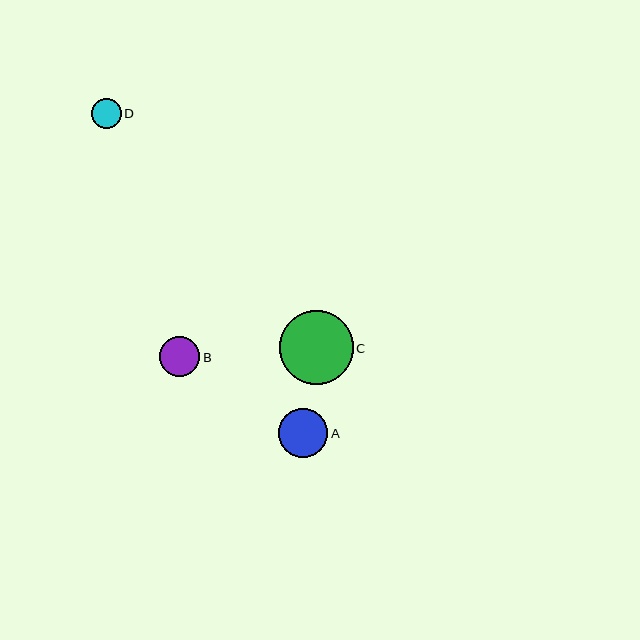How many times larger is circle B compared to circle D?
Circle B is approximately 1.4 times the size of circle D.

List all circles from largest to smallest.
From largest to smallest: C, A, B, D.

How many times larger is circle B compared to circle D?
Circle B is approximately 1.4 times the size of circle D.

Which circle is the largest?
Circle C is the largest with a size of approximately 74 pixels.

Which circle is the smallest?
Circle D is the smallest with a size of approximately 30 pixels.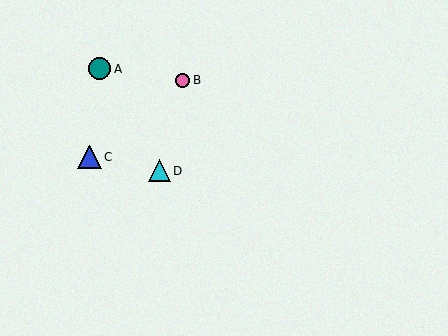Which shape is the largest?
The blue triangle (labeled C) is the largest.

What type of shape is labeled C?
Shape C is a blue triangle.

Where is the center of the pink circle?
The center of the pink circle is at (183, 80).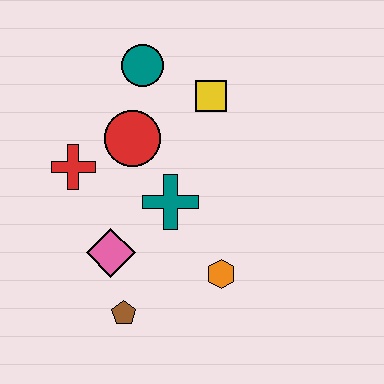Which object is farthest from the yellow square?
The brown pentagon is farthest from the yellow square.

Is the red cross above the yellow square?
No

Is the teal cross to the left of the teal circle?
No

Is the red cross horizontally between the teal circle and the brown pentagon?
No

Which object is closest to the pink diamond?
The brown pentagon is closest to the pink diamond.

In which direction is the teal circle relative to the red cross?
The teal circle is above the red cross.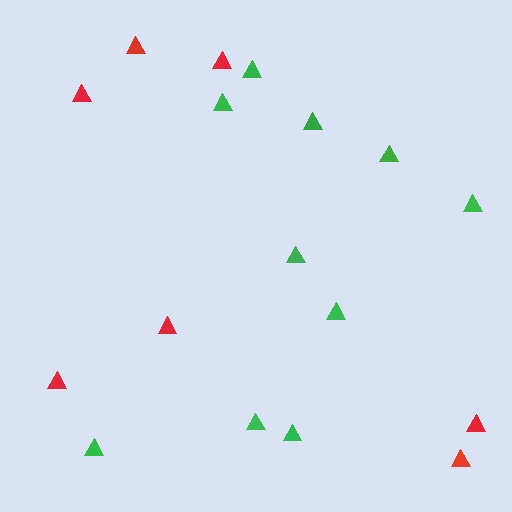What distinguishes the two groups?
There are 2 groups: one group of green triangles (10) and one group of red triangles (7).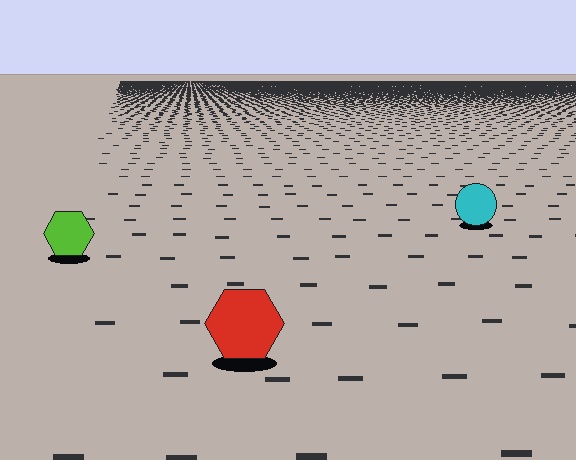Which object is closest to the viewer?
The red hexagon is closest. The texture marks near it are larger and more spread out.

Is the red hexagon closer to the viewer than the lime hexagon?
Yes. The red hexagon is closer — you can tell from the texture gradient: the ground texture is coarser near it.